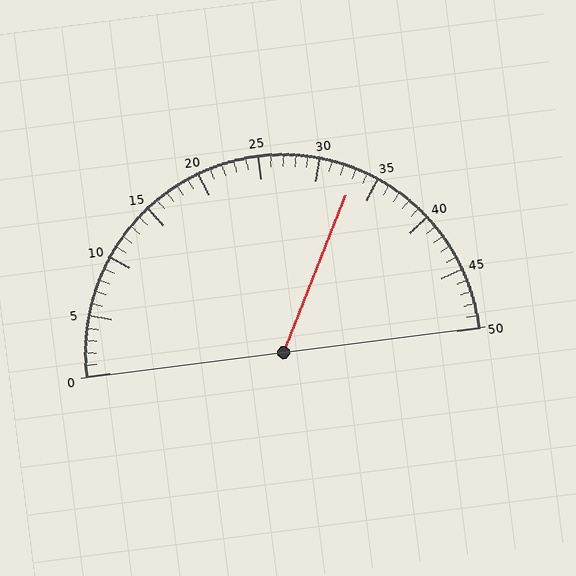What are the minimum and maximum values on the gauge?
The gauge ranges from 0 to 50.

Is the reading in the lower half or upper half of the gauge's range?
The reading is in the upper half of the range (0 to 50).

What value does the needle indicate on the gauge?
The needle indicates approximately 33.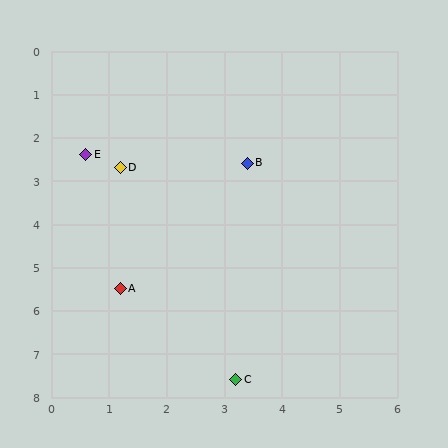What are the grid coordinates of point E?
Point E is at approximately (0.6, 2.4).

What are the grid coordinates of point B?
Point B is at approximately (3.4, 2.6).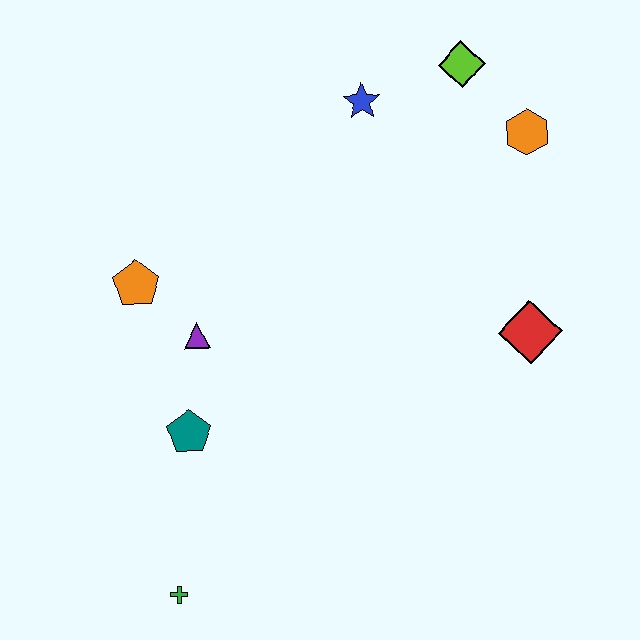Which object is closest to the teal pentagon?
The purple triangle is closest to the teal pentagon.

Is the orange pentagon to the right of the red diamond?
No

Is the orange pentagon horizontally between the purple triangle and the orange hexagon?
No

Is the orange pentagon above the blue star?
No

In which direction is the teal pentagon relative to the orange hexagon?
The teal pentagon is to the left of the orange hexagon.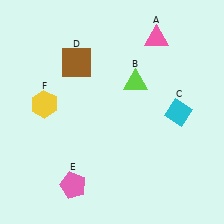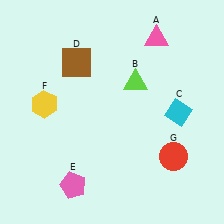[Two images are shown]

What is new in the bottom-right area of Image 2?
A red circle (G) was added in the bottom-right area of Image 2.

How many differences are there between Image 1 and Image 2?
There is 1 difference between the two images.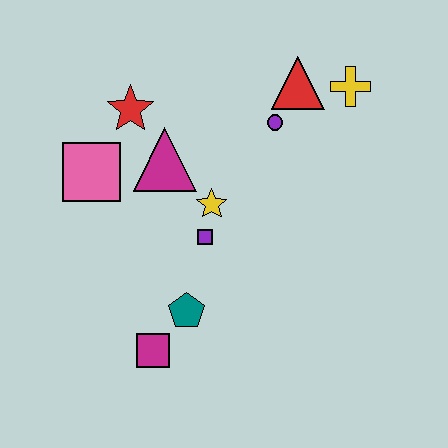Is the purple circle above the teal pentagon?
Yes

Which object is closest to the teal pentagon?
The magenta square is closest to the teal pentagon.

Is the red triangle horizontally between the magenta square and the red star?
No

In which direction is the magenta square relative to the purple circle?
The magenta square is below the purple circle.